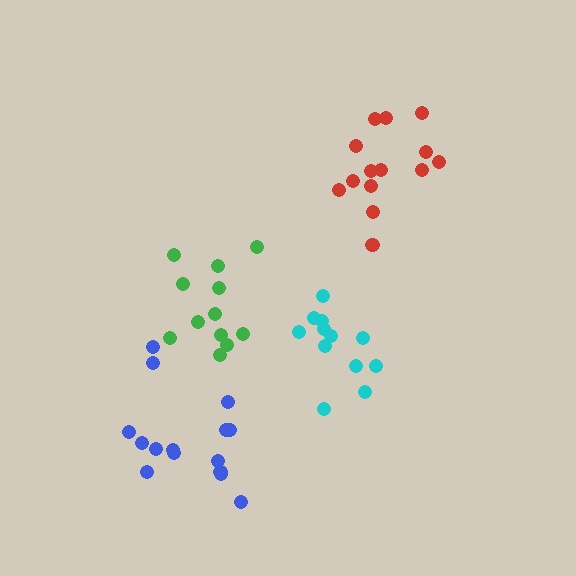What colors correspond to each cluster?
The clusters are colored: blue, cyan, green, red.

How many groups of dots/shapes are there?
There are 4 groups.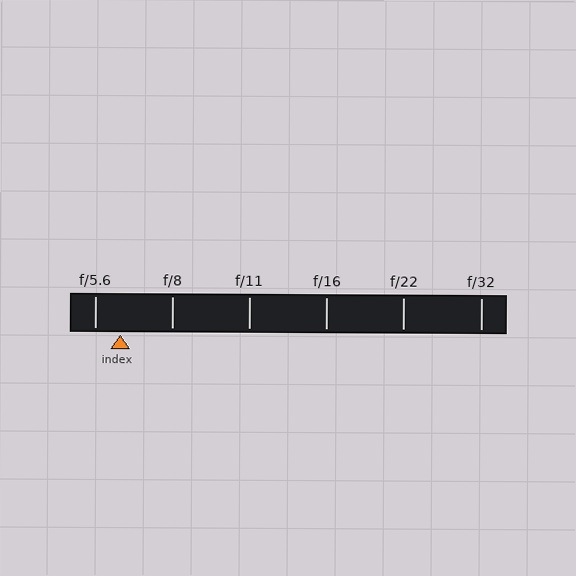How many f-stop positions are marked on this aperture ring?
There are 6 f-stop positions marked.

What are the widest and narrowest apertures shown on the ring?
The widest aperture shown is f/5.6 and the narrowest is f/32.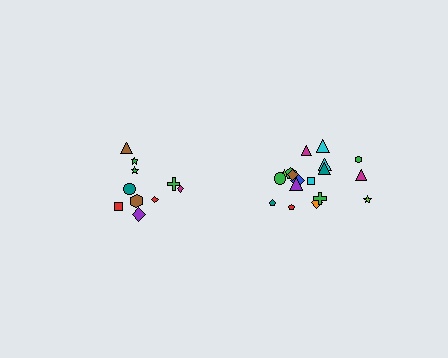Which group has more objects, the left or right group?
The right group.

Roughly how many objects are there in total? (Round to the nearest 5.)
Roughly 30 objects in total.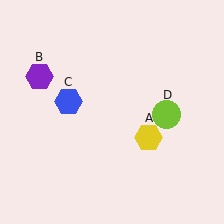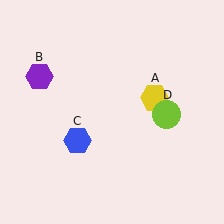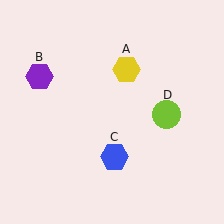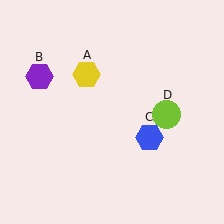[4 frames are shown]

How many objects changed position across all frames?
2 objects changed position: yellow hexagon (object A), blue hexagon (object C).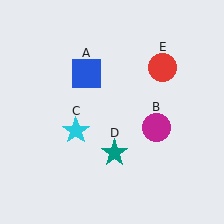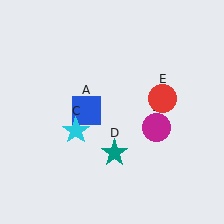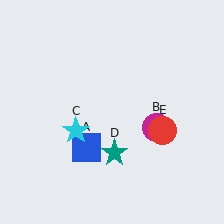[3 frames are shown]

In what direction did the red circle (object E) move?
The red circle (object E) moved down.